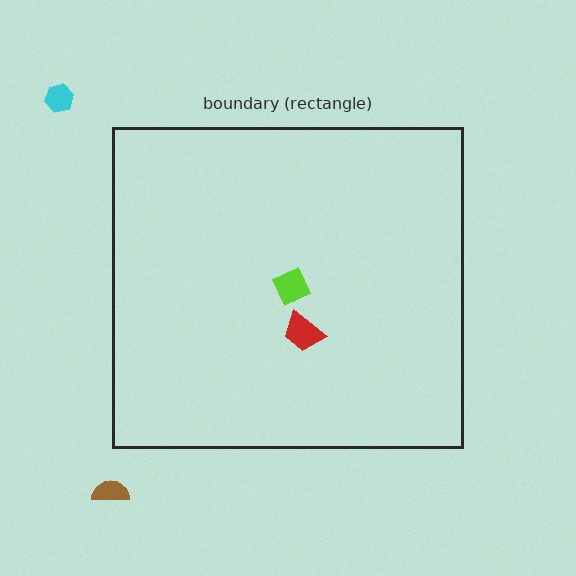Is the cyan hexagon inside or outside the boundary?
Outside.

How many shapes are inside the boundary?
2 inside, 2 outside.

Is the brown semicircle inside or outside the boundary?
Outside.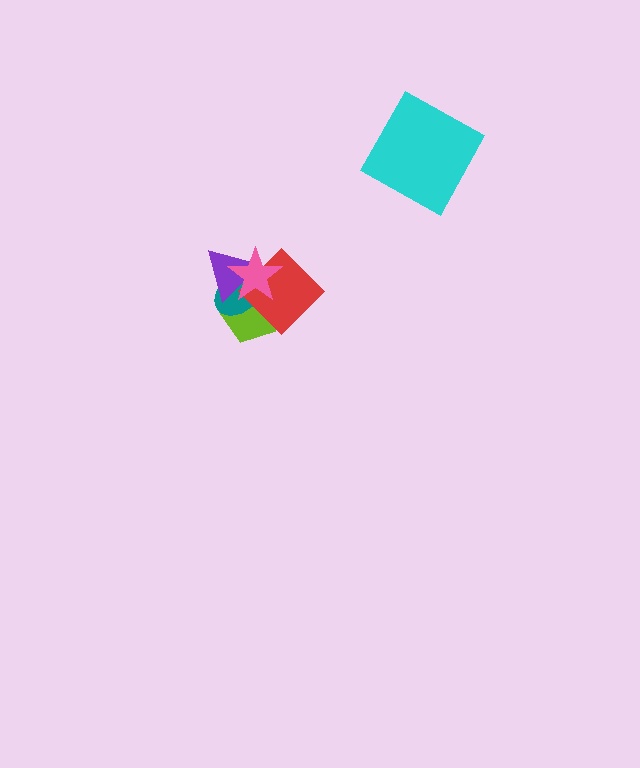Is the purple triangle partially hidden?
Yes, it is partially covered by another shape.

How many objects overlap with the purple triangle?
4 objects overlap with the purple triangle.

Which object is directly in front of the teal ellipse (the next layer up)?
The red diamond is directly in front of the teal ellipse.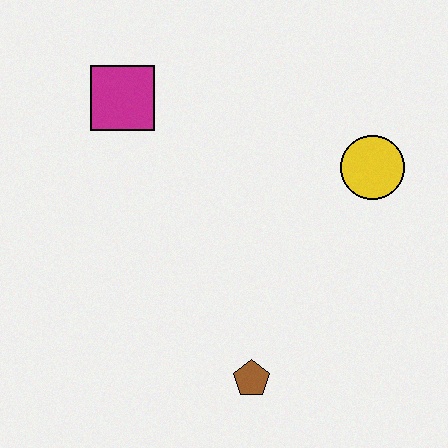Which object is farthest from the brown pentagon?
The magenta square is farthest from the brown pentagon.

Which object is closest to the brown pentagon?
The yellow circle is closest to the brown pentagon.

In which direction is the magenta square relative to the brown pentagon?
The magenta square is above the brown pentagon.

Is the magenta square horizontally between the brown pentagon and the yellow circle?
No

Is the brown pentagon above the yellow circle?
No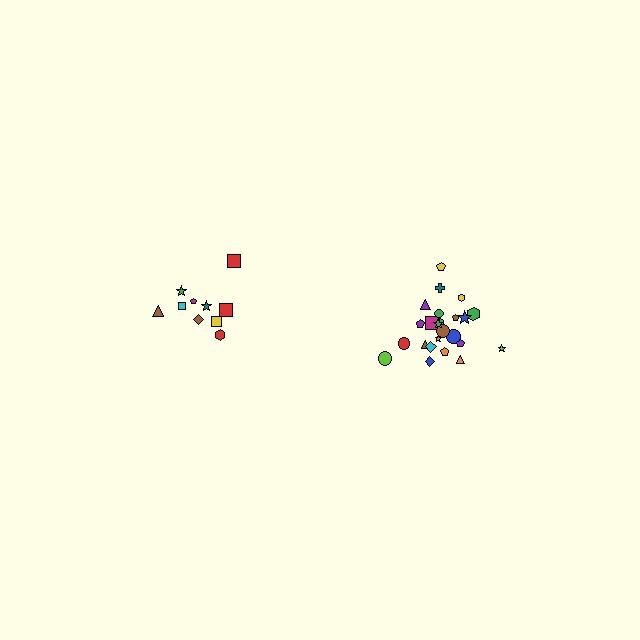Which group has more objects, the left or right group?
The right group.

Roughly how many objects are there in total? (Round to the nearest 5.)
Roughly 35 objects in total.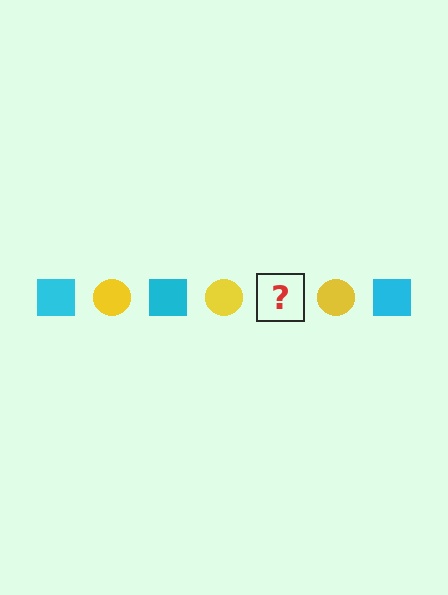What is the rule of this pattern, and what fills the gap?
The rule is that the pattern alternates between cyan square and yellow circle. The gap should be filled with a cyan square.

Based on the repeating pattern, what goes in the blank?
The blank should be a cyan square.